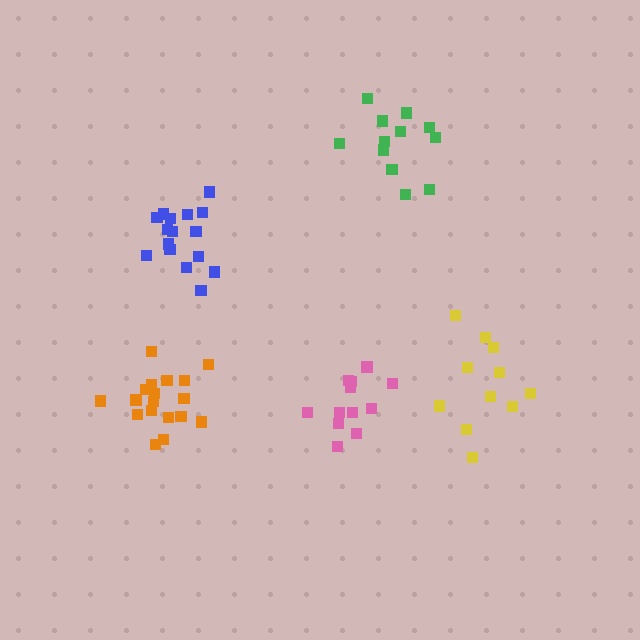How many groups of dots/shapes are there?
There are 5 groups.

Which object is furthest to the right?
The yellow cluster is rightmost.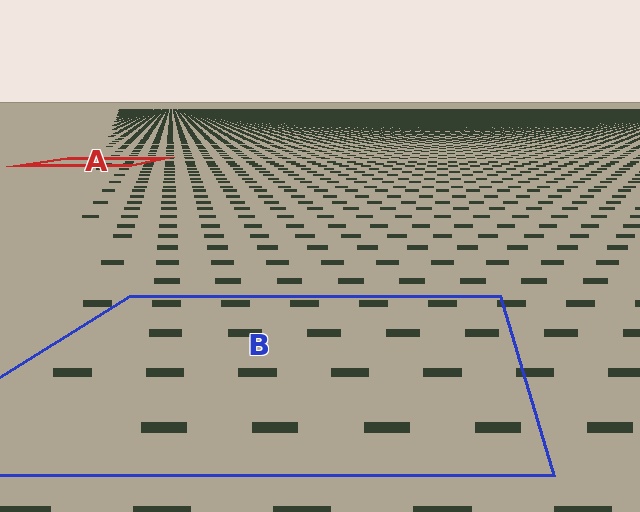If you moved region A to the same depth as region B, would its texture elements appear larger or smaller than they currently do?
They would appear larger. At a closer depth, the same texture elements are projected at a bigger on-screen size.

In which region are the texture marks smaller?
The texture marks are smaller in region A, because it is farther away.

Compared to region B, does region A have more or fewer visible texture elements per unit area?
Region A has more texture elements per unit area — they are packed more densely because it is farther away.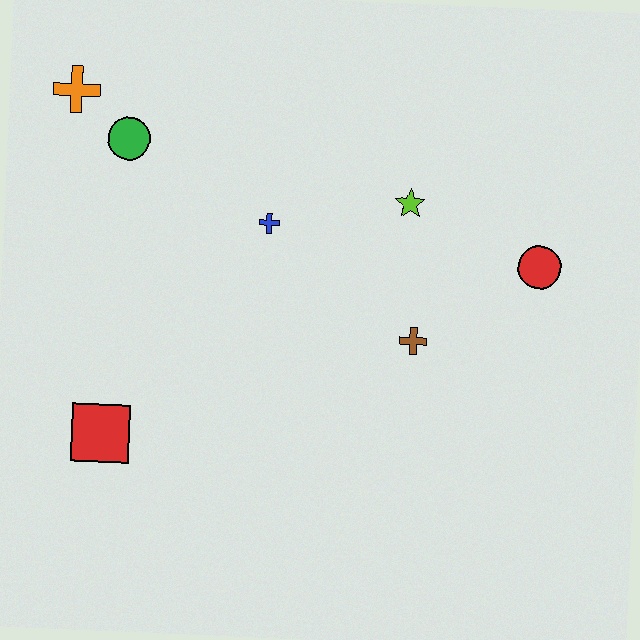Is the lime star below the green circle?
Yes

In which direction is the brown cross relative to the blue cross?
The brown cross is to the right of the blue cross.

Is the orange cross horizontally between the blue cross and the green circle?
No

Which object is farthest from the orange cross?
The red circle is farthest from the orange cross.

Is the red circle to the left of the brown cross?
No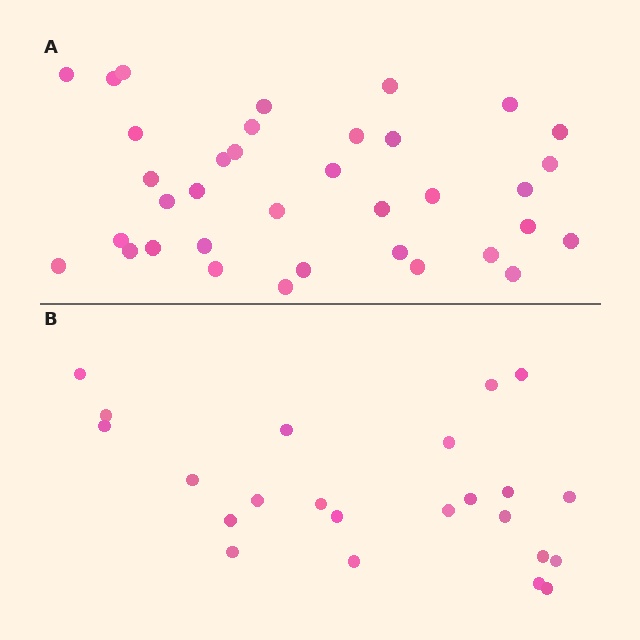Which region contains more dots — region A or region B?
Region A (the top region) has more dots.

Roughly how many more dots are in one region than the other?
Region A has approximately 15 more dots than region B.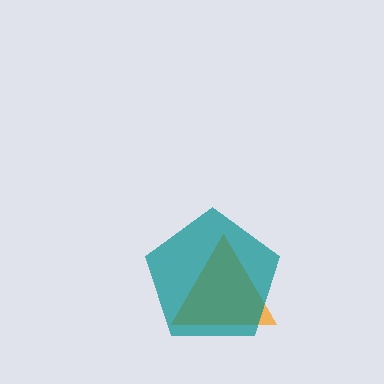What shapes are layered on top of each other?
The layered shapes are: an orange triangle, a teal pentagon.